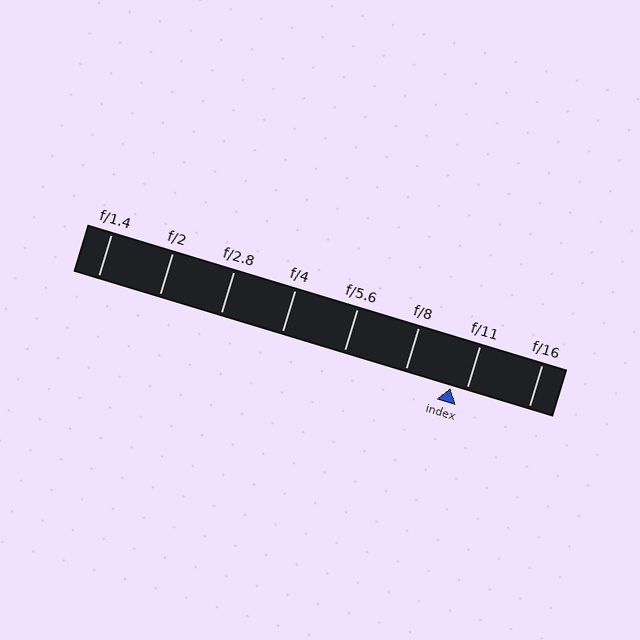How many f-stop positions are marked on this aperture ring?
There are 8 f-stop positions marked.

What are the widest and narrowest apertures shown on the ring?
The widest aperture shown is f/1.4 and the narrowest is f/16.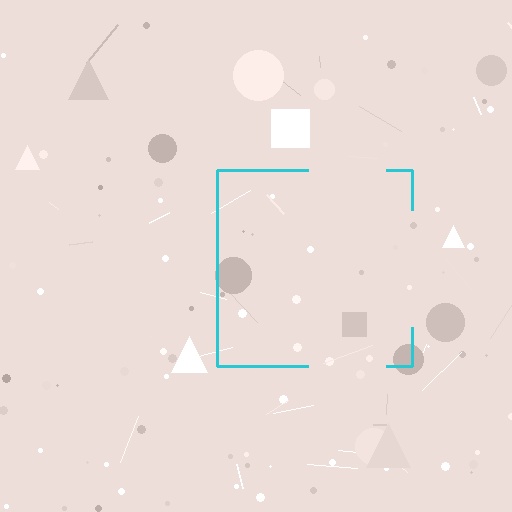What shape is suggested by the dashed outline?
The dashed outline suggests a square.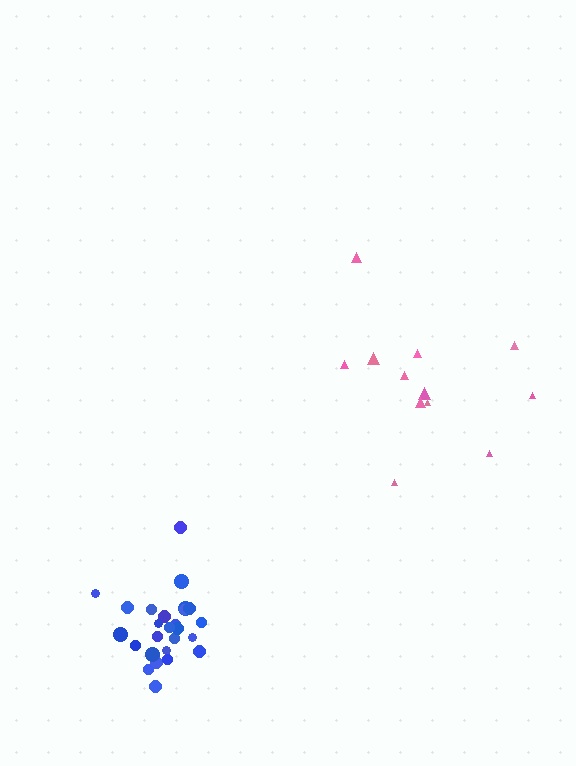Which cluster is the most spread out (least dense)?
Pink.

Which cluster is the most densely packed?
Blue.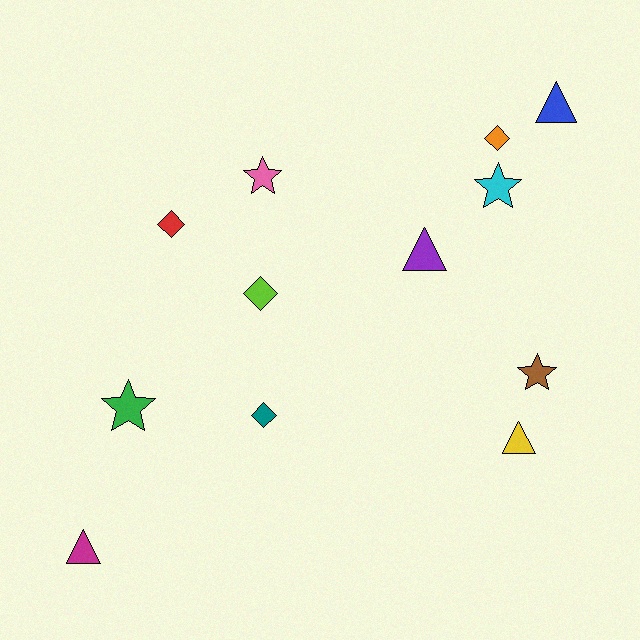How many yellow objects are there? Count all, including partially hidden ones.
There is 1 yellow object.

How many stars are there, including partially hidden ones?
There are 4 stars.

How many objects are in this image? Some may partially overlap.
There are 12 objects.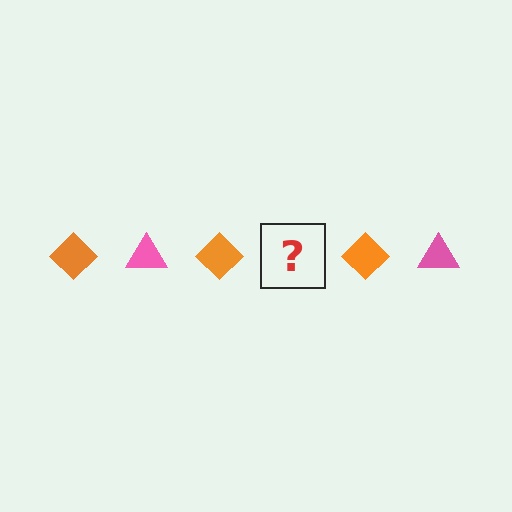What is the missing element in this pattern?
The missing element is a pink triangle.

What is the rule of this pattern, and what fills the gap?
The rule is that the pattern alternates between orange diamond and pink triangle. The gap should be filled with a pink triangle.